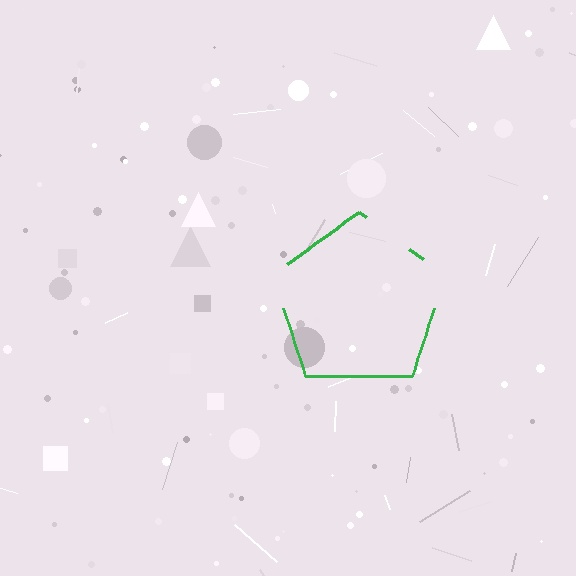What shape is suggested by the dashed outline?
The dashed outline suggests a pentagon.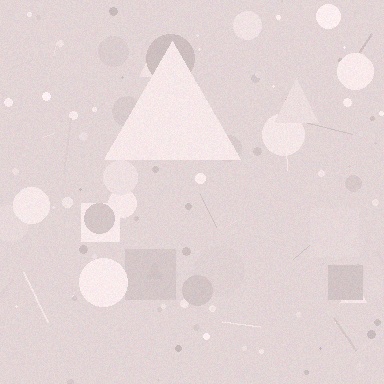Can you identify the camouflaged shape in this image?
The camouflaged shape is a triangle.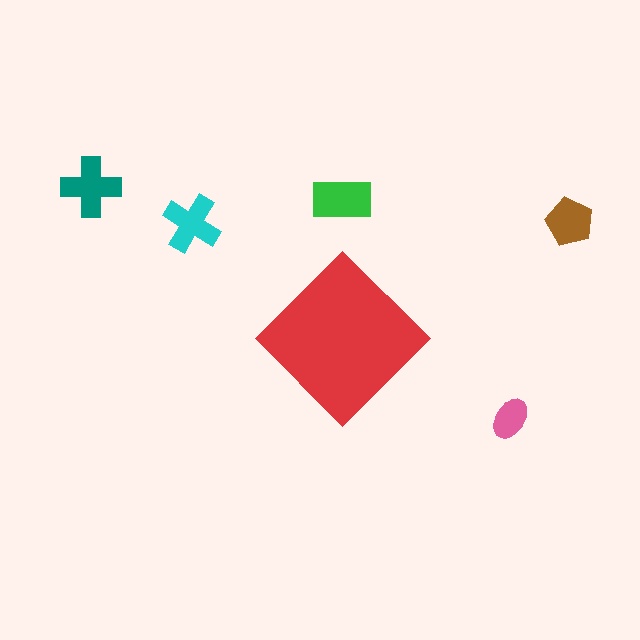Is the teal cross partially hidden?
No, the teal cross is fully visible.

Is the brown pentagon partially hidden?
No, the brown pentagon is fully visible.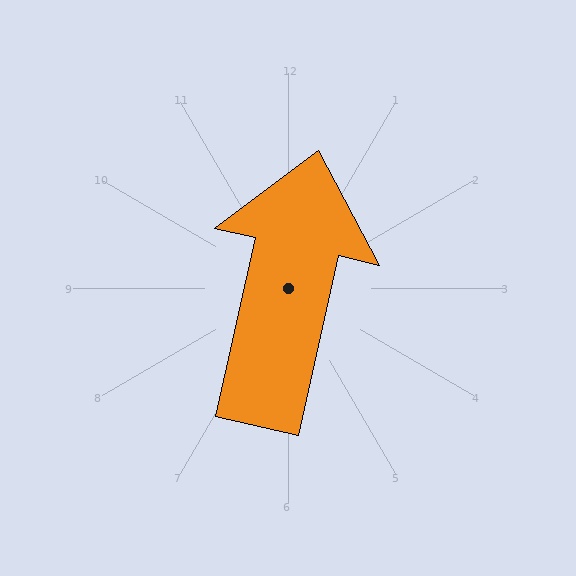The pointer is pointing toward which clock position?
Roughly 12 o'clock.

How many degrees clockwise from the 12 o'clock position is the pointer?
Approximately 13 degrees.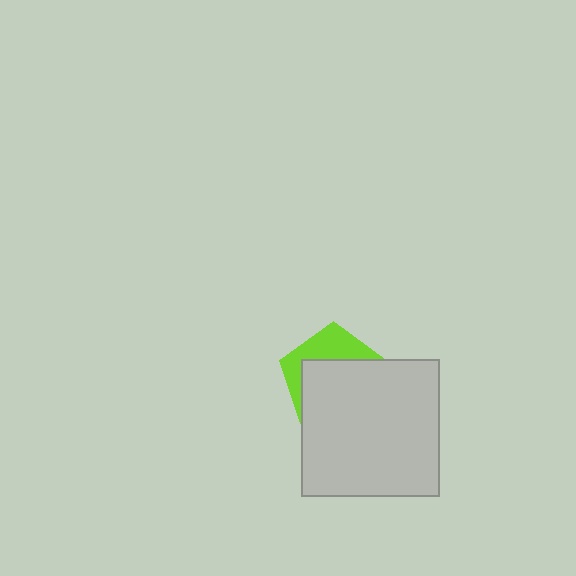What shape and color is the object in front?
The object in front is a light gray square.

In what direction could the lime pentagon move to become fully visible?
The lime pentagon could move up. That would shift it out from behind the light gray square entirely.